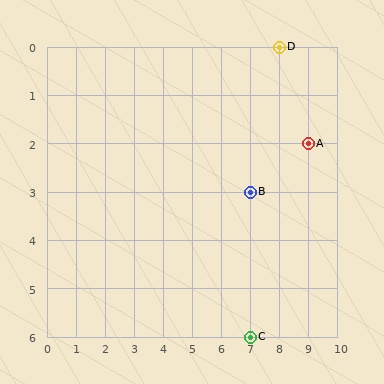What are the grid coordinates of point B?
Point B is at grid coordinates (7, 3).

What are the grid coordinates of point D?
Point D is at grid coordinates (8, 0).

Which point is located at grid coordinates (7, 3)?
Point B is at (7, 3).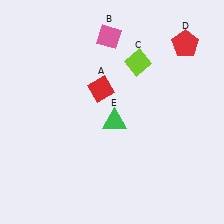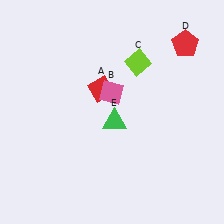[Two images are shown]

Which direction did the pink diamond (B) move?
The pink diamond (B) moved down.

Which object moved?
The pink diamond (B) moved down.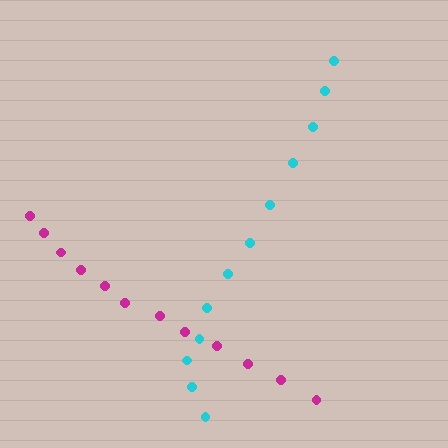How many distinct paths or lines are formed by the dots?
There are 2 distinct paths.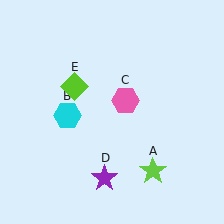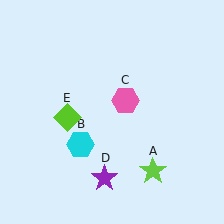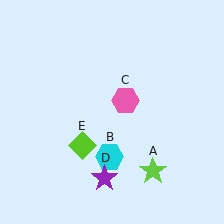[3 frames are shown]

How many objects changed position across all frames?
2 objects changed position: cyan hexagon (object B), lime diamond (object E).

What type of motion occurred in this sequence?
The cyan hexagon (object B), lime diamond (object E) rotated counterclockwise around the center of the scene.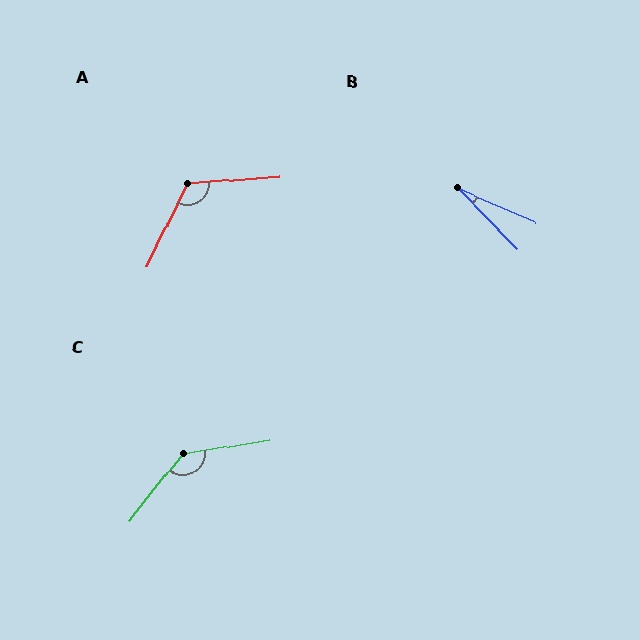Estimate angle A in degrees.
Approximately 120 degrees.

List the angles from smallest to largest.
B (22°), A (120°), C (137°).